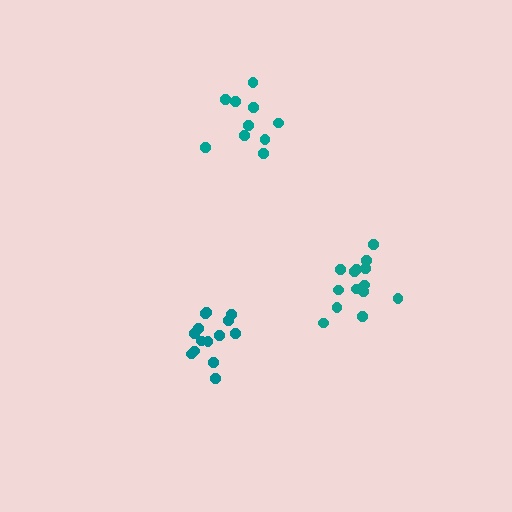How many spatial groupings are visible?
There are 3 spatial groupings.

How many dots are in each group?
Group 1: 14 dots, Group 2: 10 dots, Group 3: 14 dots (38 total).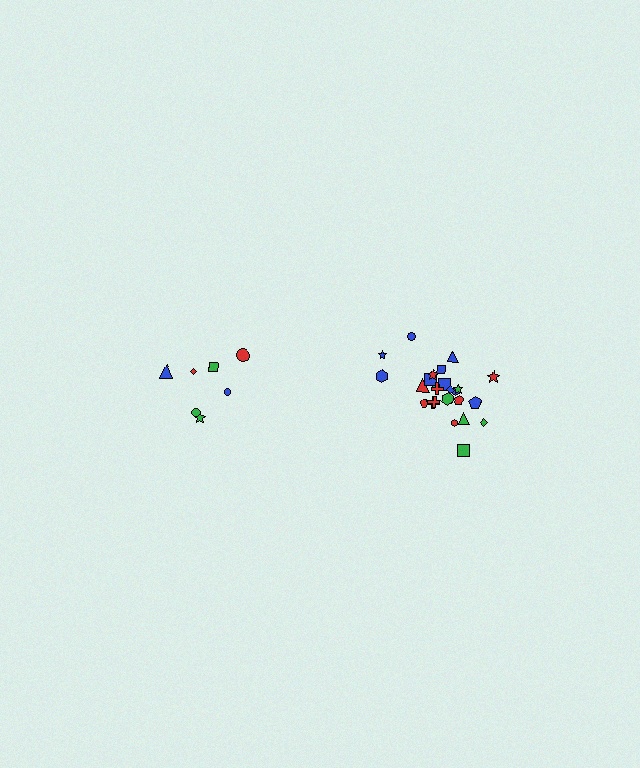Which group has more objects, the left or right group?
The right group.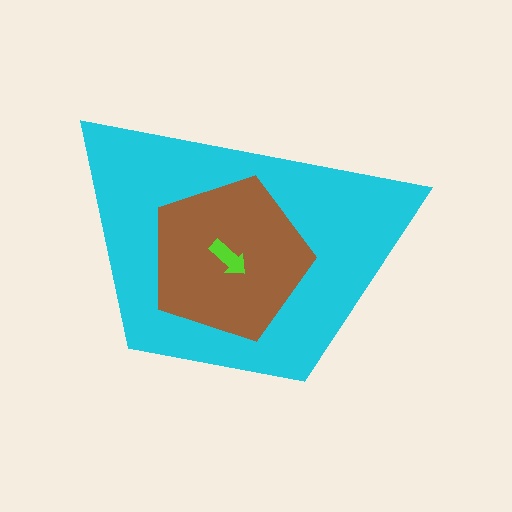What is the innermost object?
The lime arrow.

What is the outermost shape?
The cyan trapezoid.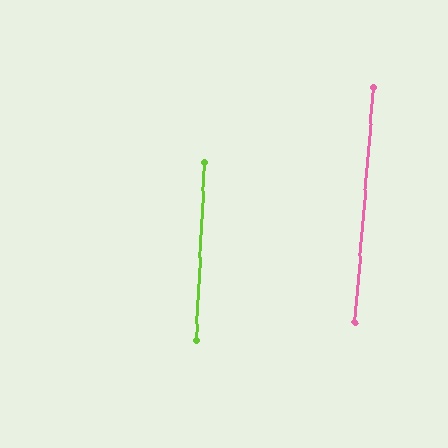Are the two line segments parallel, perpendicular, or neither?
Parallel — their directions differ by only 1.8°.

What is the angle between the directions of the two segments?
Approximately 2 degrees.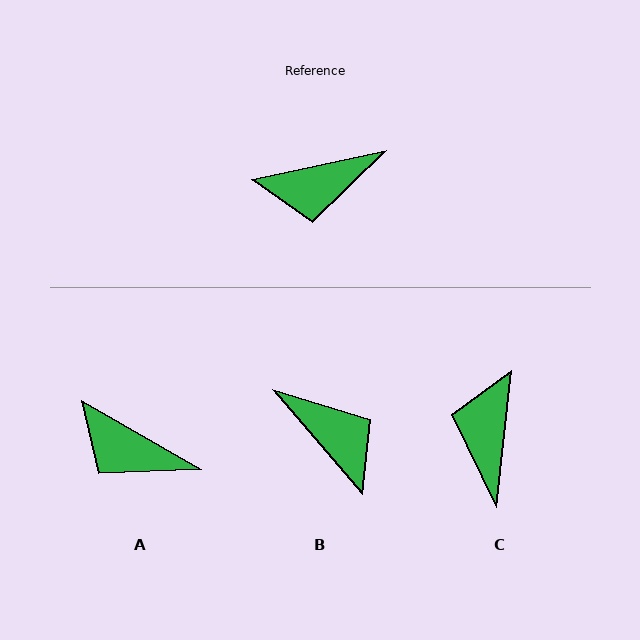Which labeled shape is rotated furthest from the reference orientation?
B, about 118 degrees away.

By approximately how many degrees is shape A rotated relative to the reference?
Approximately 42 degrees clockwise.